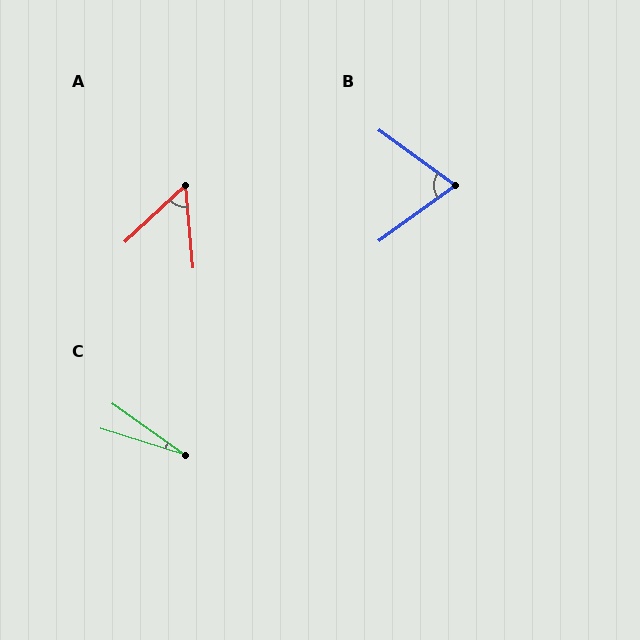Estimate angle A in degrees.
Approximately 52 degrees.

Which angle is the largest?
B, at approximately 73 degrees.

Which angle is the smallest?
C, at approximately 18 degrees.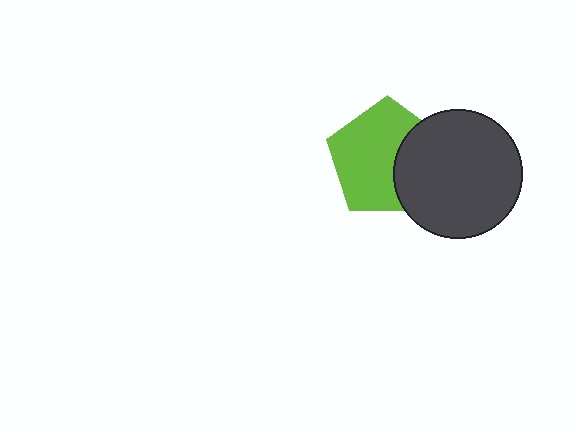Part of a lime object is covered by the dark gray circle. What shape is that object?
It is a pentagon.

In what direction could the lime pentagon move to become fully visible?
The lime pentagon could move left. That would shift it out from behind the dark gray circle entirely.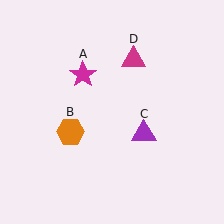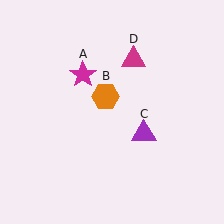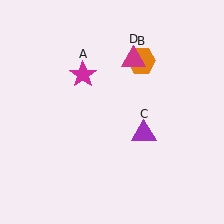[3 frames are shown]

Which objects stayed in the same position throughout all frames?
Magenta star (object A) and purple triangle (object C) and magenta triangle (object D) remained stationary.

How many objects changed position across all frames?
1 object changed position: orange hexagon (object B).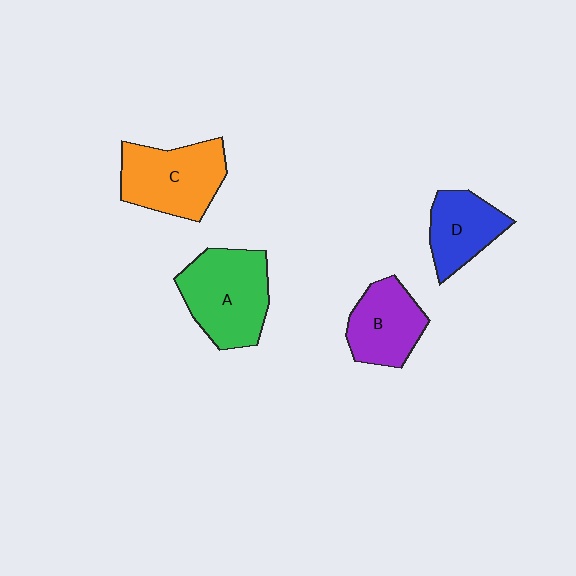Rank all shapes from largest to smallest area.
From largest to smallest: A (green), C (orange), B (purple), D (blue).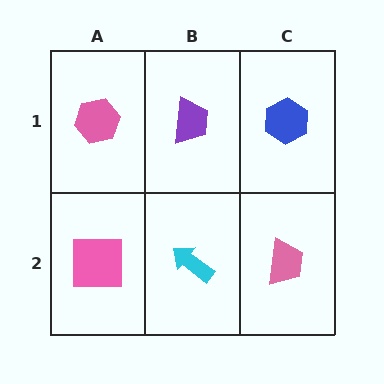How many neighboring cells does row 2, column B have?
3.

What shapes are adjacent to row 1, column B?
A cyan arrow (row 2, column B), a pink hexagon (row 1, column A), a blue hexagon (row 1, column C).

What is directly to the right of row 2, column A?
A cyan arrow.